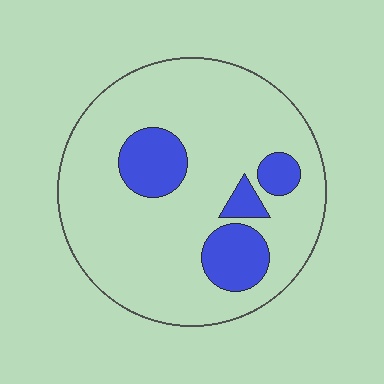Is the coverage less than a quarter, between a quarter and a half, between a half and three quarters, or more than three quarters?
Less than a quarter.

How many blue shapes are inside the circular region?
4.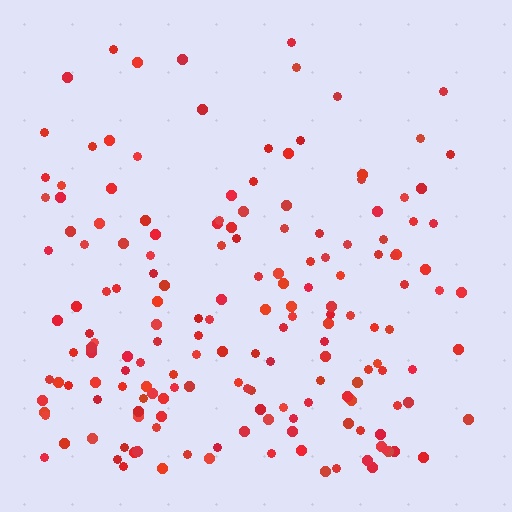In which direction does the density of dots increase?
From top to bottom, with the bottom side densest.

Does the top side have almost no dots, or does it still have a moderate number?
Still a moderate number, just noticeably fewer than the bottom.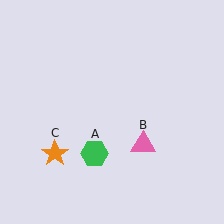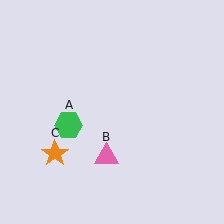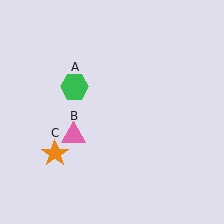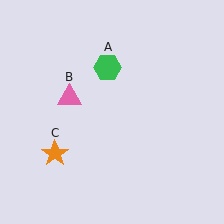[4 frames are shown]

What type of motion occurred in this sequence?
The green hexagon (object A), pink triangle (object B) rotated clockwise around the center of the scene.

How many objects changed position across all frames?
2 objects changed position: green hexagon (object A), pink triangle (object B).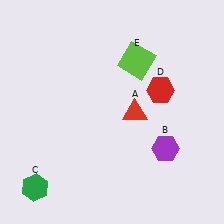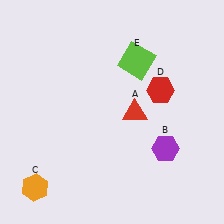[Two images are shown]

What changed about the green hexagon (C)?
In Image 1, C is green. In Image 2, it changed to orange.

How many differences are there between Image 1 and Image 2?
There is 1 difference between the two images.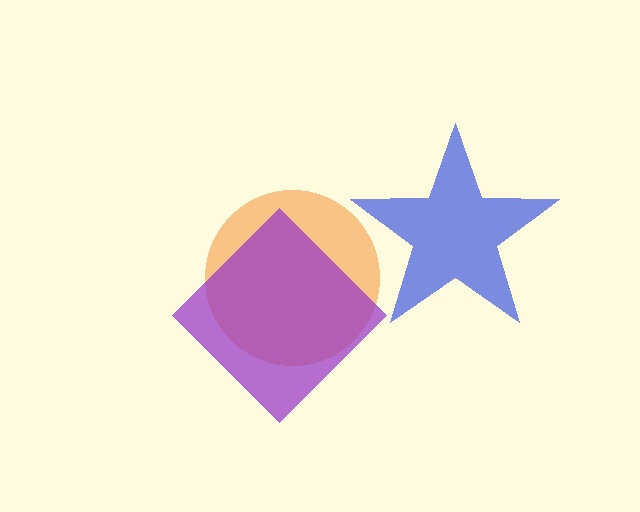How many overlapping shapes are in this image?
There are 3 overlapping shapes in the image.